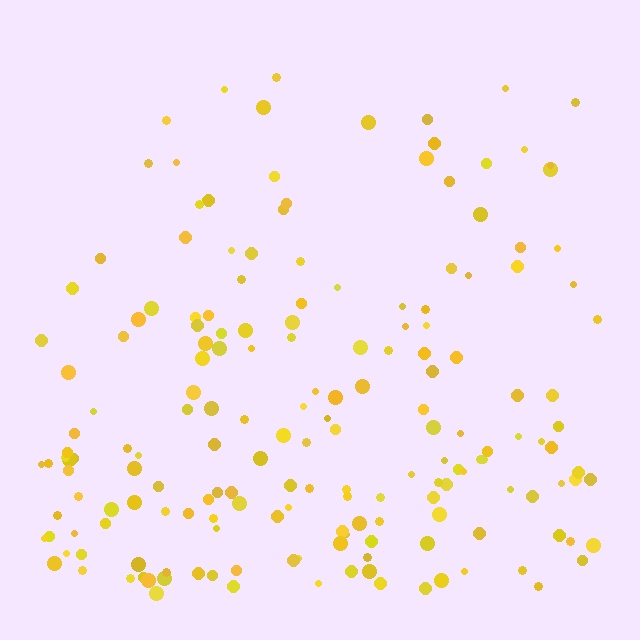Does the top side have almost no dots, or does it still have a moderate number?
Still a moderate number, just noticeably fewer than the bottom.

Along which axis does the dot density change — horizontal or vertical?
Vertical.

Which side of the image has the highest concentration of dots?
The bottom.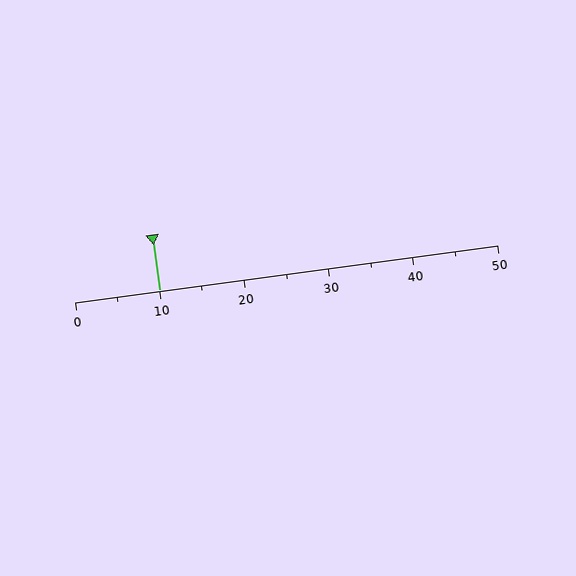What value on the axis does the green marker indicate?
The marker indicates approximately 10.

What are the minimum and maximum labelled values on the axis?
The axis runs from 0 to 50.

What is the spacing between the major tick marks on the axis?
The major ticks are spaced 10 apart.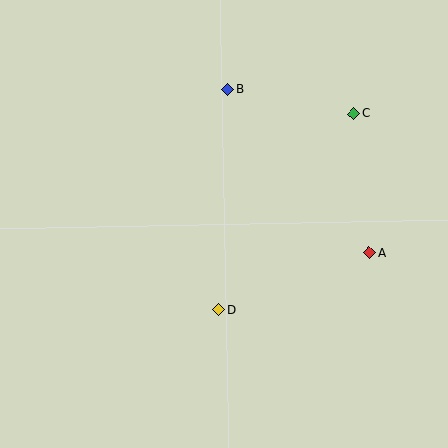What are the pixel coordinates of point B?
Point B is at (228, 89).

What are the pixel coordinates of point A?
Point A is at (369, 253).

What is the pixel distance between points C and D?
The distance between C and D is 238 pixels.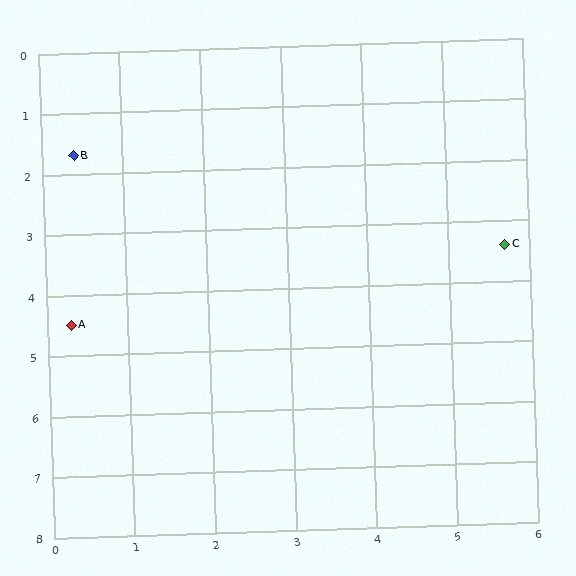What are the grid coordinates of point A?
Point A is at approximately (0.3, 4.5).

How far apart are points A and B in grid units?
Points A and B are about 2.8 grid units apart.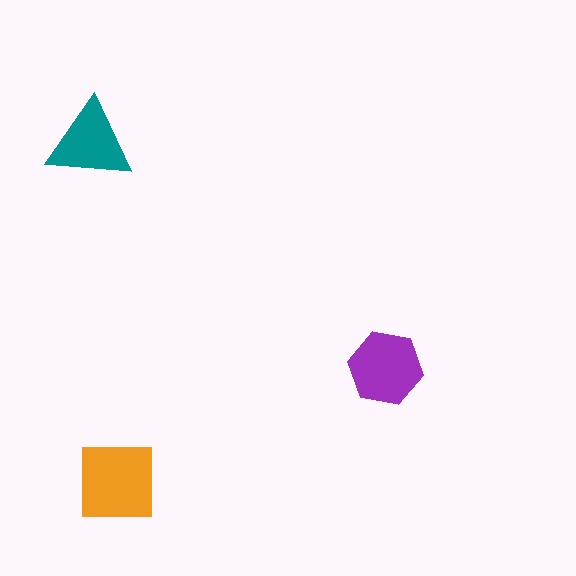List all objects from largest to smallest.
The orange square, the purple hexagon, the teal triangle.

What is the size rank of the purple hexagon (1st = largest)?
2nd.